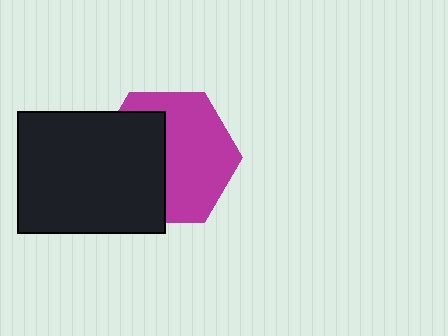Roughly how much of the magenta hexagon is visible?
About half of it is visible (roughly 57%).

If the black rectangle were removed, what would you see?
You would see the complete magenta hexagon.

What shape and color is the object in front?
The object in front is a black rectangle.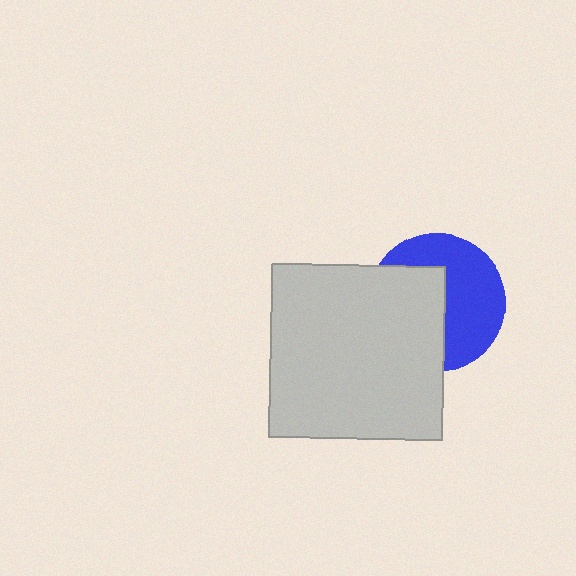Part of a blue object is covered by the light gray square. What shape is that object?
It is a circle.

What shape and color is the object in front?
The object in front is a light gray square.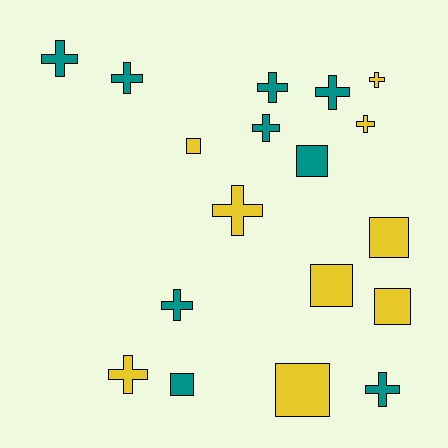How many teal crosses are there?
There are 7 teal crosses.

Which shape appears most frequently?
Cross, with 11 objects.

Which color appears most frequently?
Yellow, with 9 objects.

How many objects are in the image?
There are 18 objects.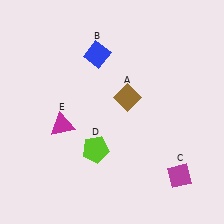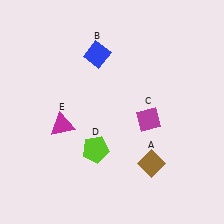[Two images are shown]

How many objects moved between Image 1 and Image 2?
2 objects moved between the two images.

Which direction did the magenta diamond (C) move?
The magenta diamond (C) moved up.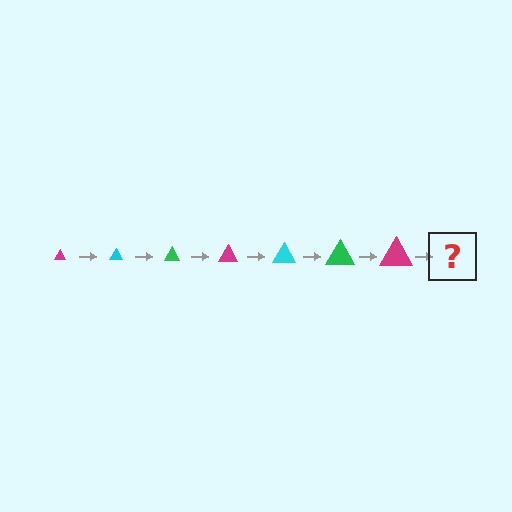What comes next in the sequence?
The next element should be a cyan triangle, larger than the previous one.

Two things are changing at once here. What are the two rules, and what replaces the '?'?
The two rules are that the triangle grows larger each step and the color cycles through magenta, cyan, and green. The '?' should be a cyan triangle, larger than the previous one.